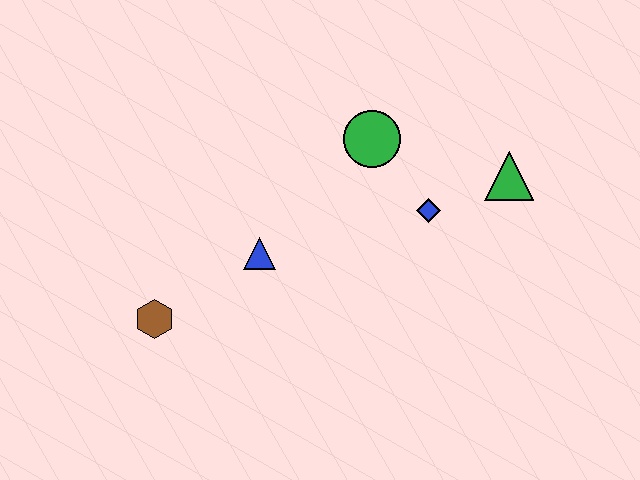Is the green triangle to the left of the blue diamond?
No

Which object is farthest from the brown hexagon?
The green triangle is farthest from the brown hexagon.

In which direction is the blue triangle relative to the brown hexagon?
The blue triangle is to the right of the brown hexagon.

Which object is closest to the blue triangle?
The brown hexagon is closest to the blue triangle.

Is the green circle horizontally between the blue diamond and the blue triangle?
Yes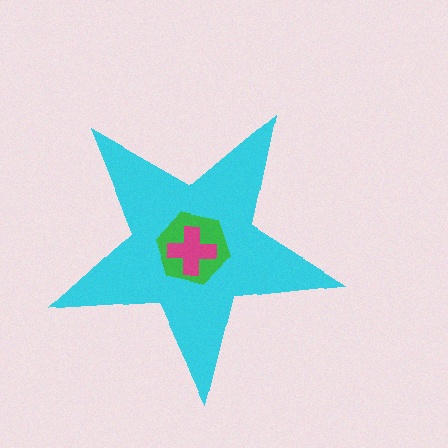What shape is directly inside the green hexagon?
The magenta cross.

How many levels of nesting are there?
3.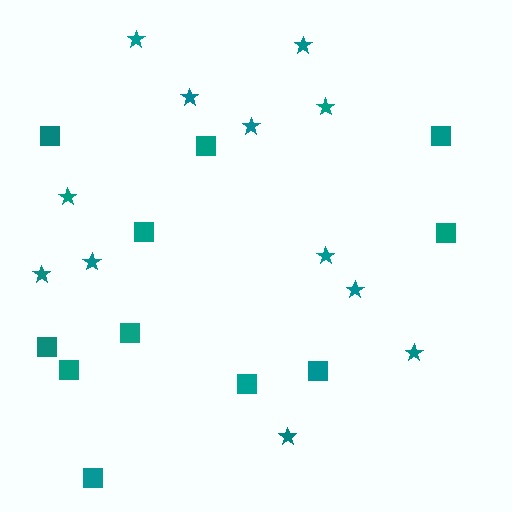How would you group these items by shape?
There are 2 groups: one group of stars (12) and one group of squares (11).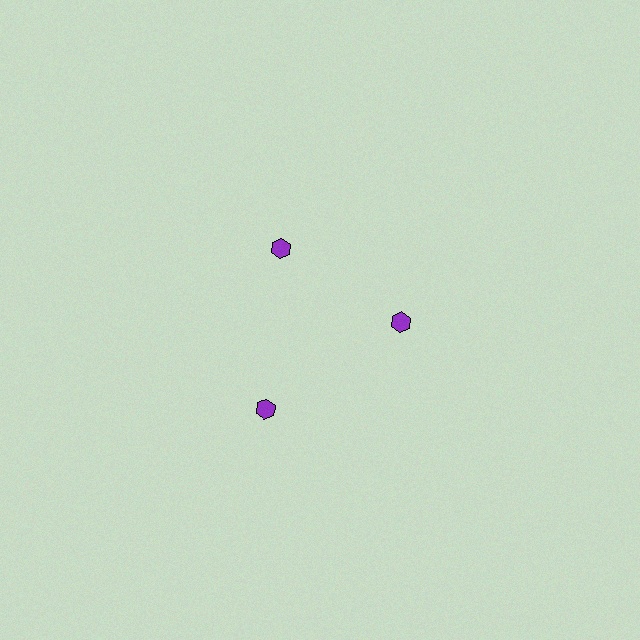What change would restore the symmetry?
The symmetry would be restored by moving it inward, back onto the ring so that all 3 hexagons sit at equal angles and equal distance from the center.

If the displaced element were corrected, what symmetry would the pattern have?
It would have 3-fold rotational symmetry — the pattern would map onto itself every 120 degrees.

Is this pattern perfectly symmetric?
No. The 3 purple hexagons are arranged in a ring, but one element near the 7 o'clock position is pushed outward from the center, breaking the 3-fold rotational symmetry.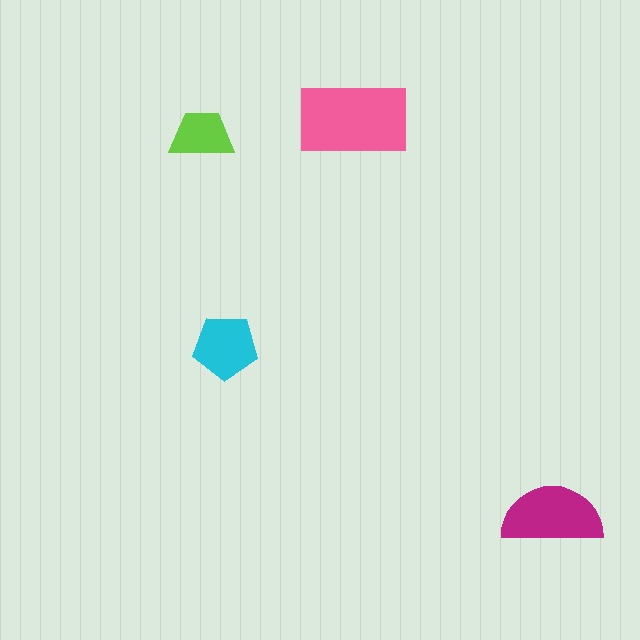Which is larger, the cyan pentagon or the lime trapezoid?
The cyan pentagon.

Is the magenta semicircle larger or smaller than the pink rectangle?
Smaller.